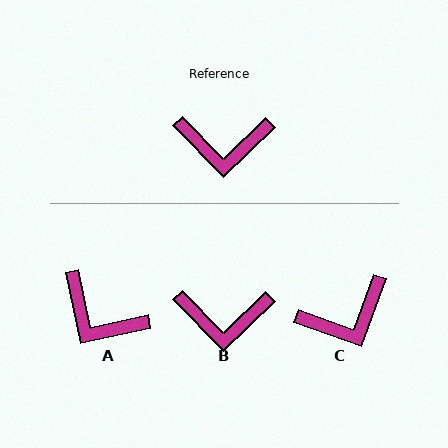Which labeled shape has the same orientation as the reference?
B.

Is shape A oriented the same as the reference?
No, it is off by about 32 degrees.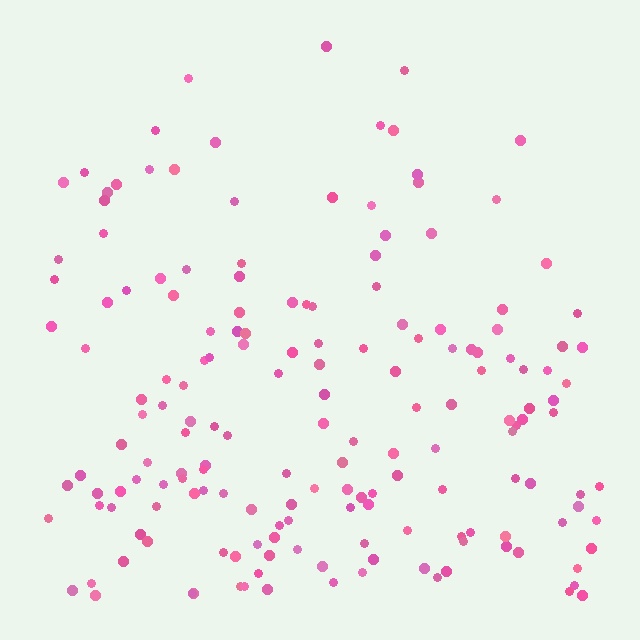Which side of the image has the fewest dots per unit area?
The top.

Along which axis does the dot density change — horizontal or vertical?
Vertical.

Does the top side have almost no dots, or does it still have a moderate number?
Still a moderate number, just noticeably fewer than the bottom.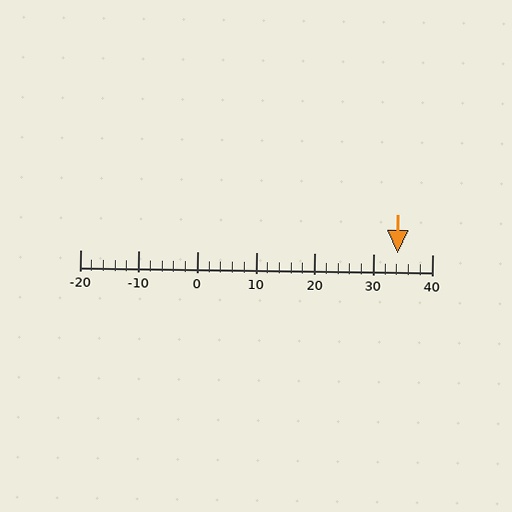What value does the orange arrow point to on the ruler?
The orange arrow points to approximately 34.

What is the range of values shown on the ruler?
The ruler shows values from -20 to 40.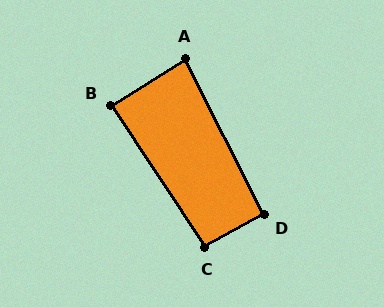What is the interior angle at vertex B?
Approximately 88 degrees (approximately right).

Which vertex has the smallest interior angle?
A, at approximately 85 degrees.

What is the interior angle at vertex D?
Approximately 92 degrees (approximately right).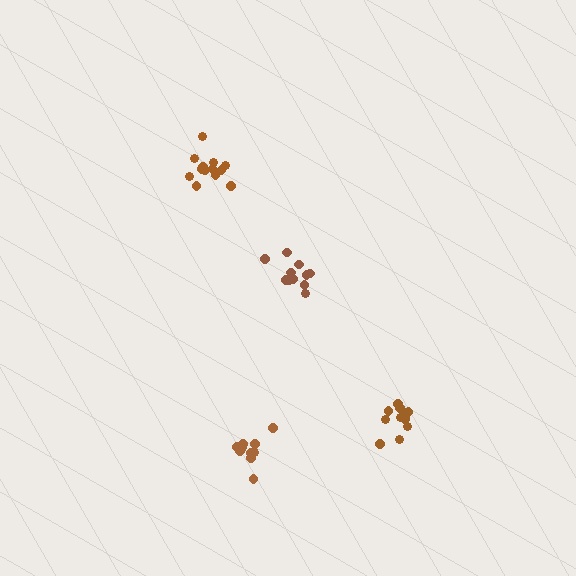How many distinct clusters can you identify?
There are 4 distinct clusters.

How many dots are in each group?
Group 1: 10 dots, Group 2: 13 dots, Group 3: 12 dots, Group 4: 12 dots (47 total).